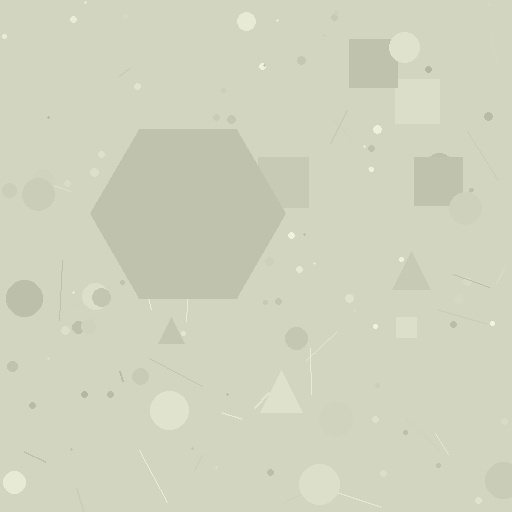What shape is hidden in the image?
A hexagon is hidden in the image.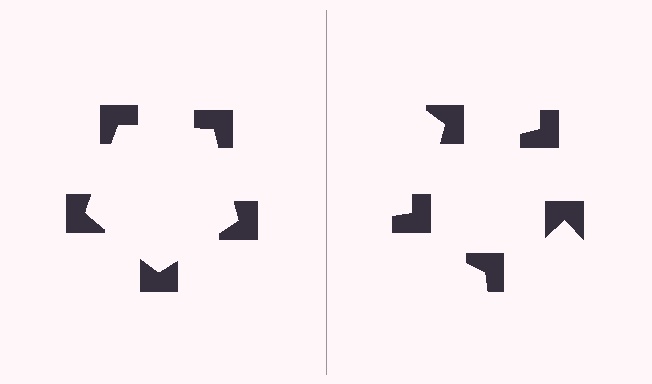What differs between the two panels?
The notched squares are positioned identically on both sides; only the wedge orientations differ. On the left they align to a pentagon; on the right they are misaligned.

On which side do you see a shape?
An illusory pentagon appears on the left side. On the right side the wedge cuts are rotated, so no coherent shape forms.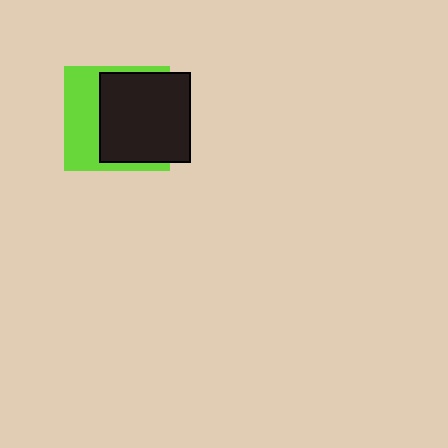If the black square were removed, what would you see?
You would see the complete lime square.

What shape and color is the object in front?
The object in front is a black square.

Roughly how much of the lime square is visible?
A small part of it is visible (roughly 43%).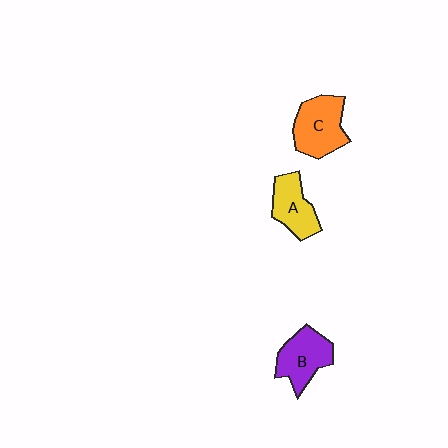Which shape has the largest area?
Shape C (orange).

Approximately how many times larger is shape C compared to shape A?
Approximately 1.3 times.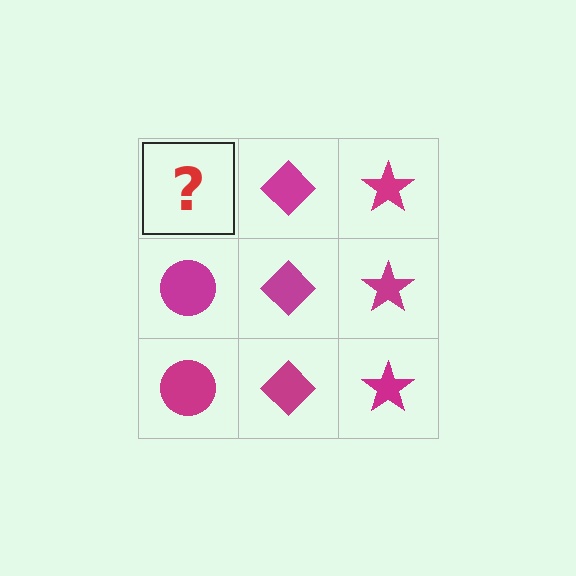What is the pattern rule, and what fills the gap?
The rule is that each column has a consistent shape. The gap should be filled with a magenta circle.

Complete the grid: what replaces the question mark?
The question mark should be replaced with a magenta circle.